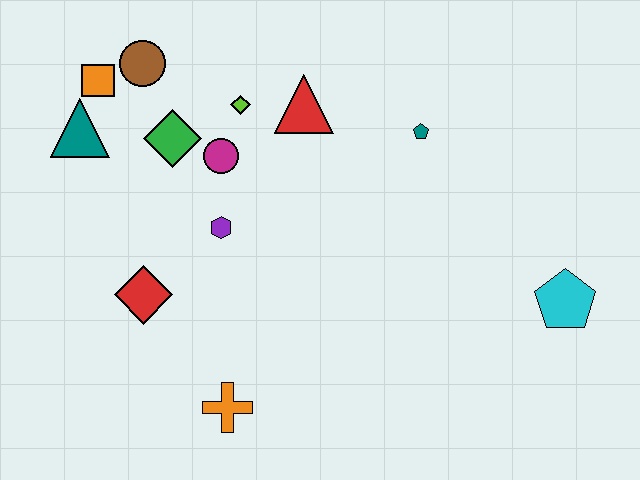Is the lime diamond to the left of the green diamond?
No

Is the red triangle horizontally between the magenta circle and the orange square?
No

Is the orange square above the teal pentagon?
Yes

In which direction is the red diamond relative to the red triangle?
The red diamond is below the red triangle.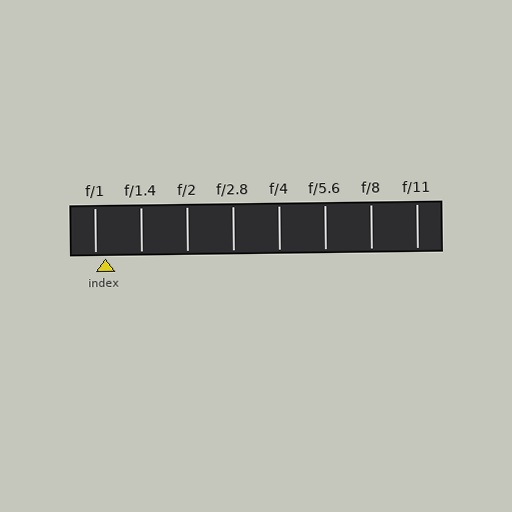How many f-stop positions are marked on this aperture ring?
There are 8 f-stop positions marked.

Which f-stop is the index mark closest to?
The index mark is closest to f/1.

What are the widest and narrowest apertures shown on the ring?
The widest aperture shown is f/1 and the narrowest is f/11.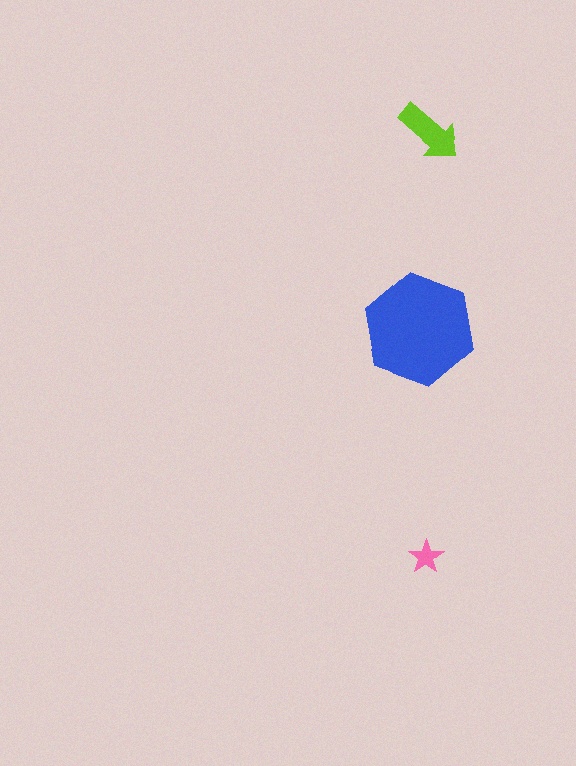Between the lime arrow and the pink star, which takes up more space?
The lime arrow.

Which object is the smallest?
The pink star.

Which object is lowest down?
The pink star is bottommost.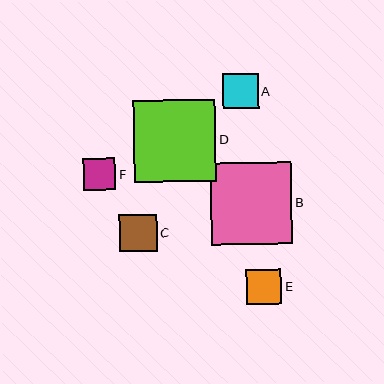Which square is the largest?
Square D is the largest with a size of approximately 82 pixels.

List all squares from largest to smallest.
From largest to smallest: D, B, C, A, E, F.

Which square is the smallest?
Square F is the smallest with a size of approximately 32 pixels.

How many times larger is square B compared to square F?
Square B is approximately 2.5 times the size of square F.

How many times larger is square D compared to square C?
Square D is approximately 2.2 times the size of square C.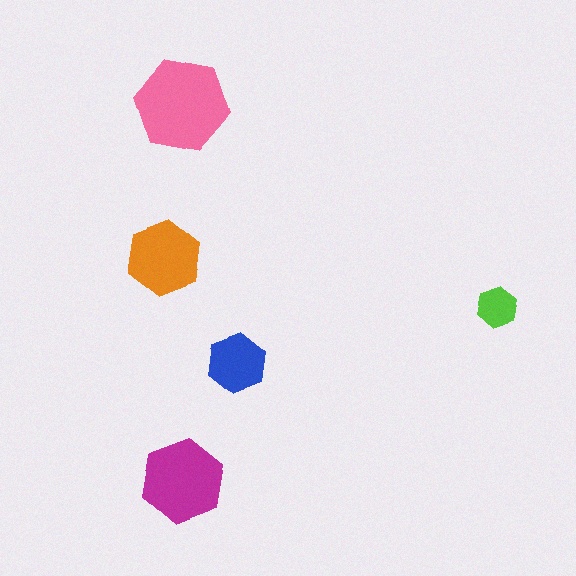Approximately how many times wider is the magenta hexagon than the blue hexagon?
About 1.5 times wider.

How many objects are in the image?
There are 5 objects in the image.